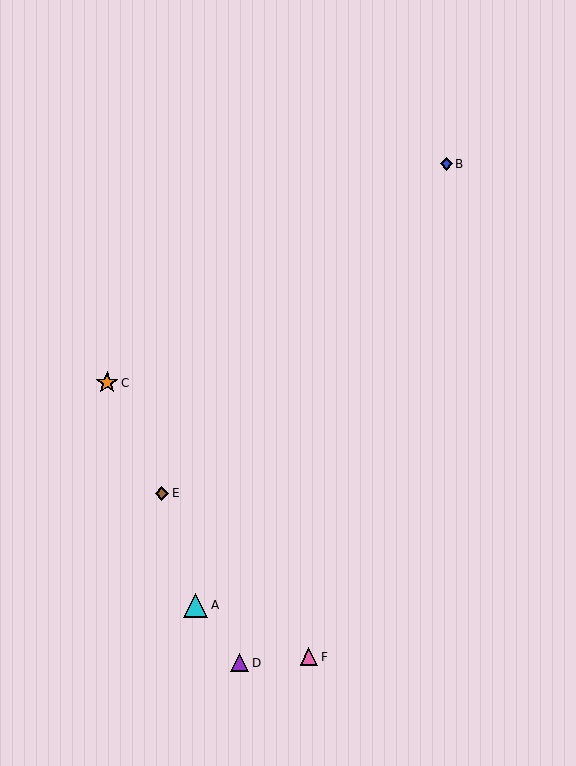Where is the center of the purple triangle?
The center of the purple triangle is at (240, 663).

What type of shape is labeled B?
Shape B is a blue diamond.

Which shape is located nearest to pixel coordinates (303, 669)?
The pink triangle (labeled F) at (309, 657) is nearest to that location.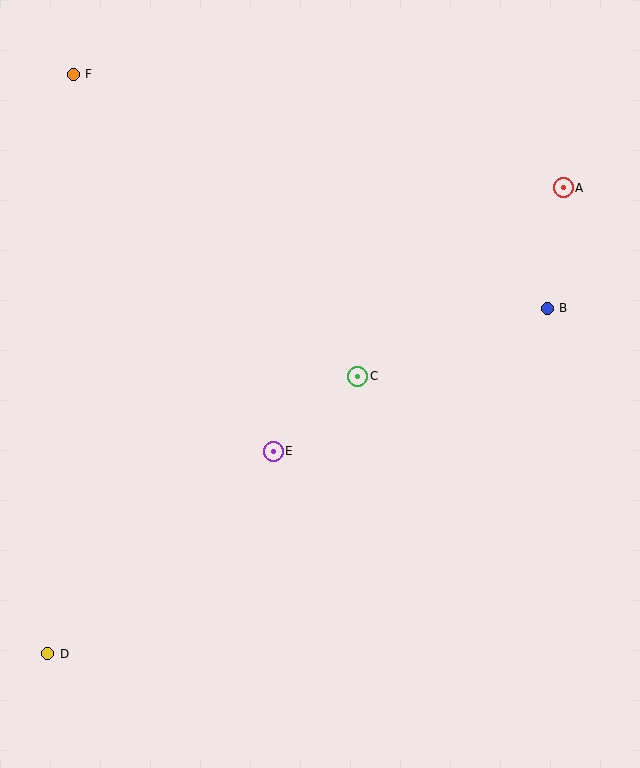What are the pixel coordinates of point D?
Point D is at (48, 654).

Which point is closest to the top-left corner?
Point F is closest to the top-left corner.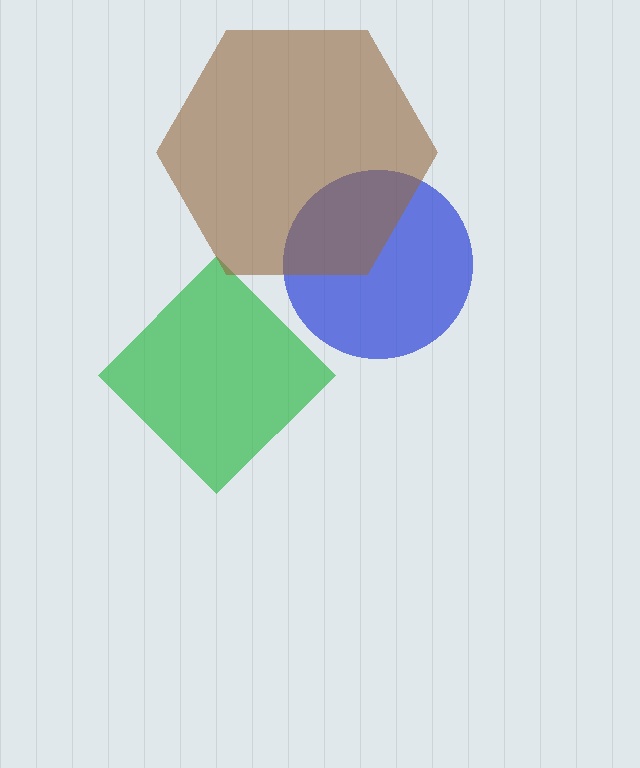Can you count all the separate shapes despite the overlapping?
Yes, there are 3 separate shapes.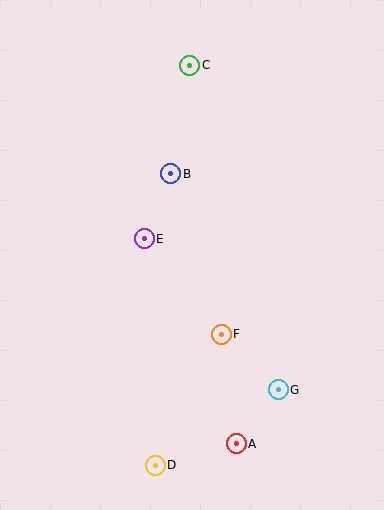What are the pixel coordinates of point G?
Point G is at (278, 390).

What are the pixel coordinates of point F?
Point F is at (221, 334).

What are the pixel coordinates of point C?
Point C is at (190, 65).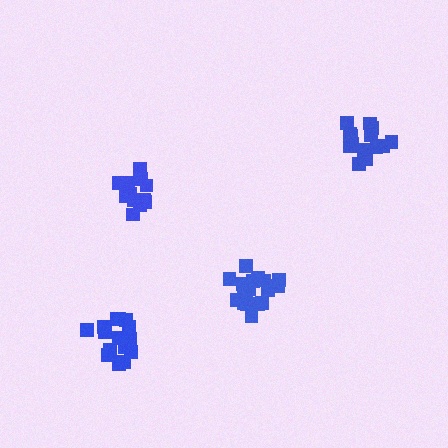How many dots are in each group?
Group 1: 16 dots, Group 2: 12 dots, Group 3: 18 dots, Group 4: 15 dots (61 total).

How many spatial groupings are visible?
There are 4 spatial groupings.